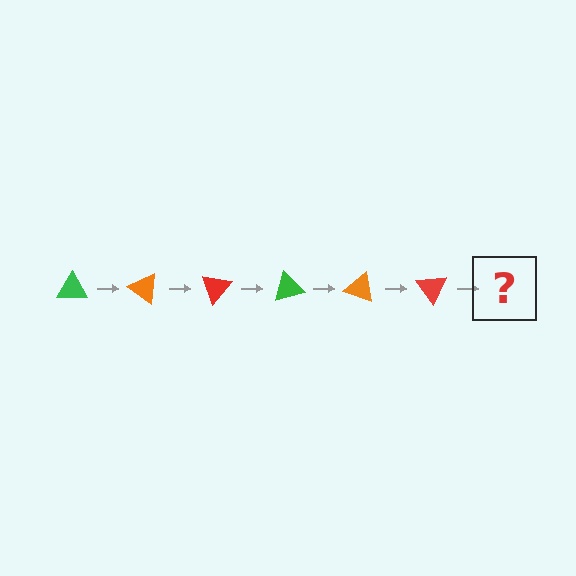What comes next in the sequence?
The next element should be a green triangle, rotated 210 degrees from the start.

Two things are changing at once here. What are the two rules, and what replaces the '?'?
The two rules are that it rotates 35 degrees each step and the color cycles through green, orange, and red. The '?' should be a green triangle, rotated 210 degrees from the start.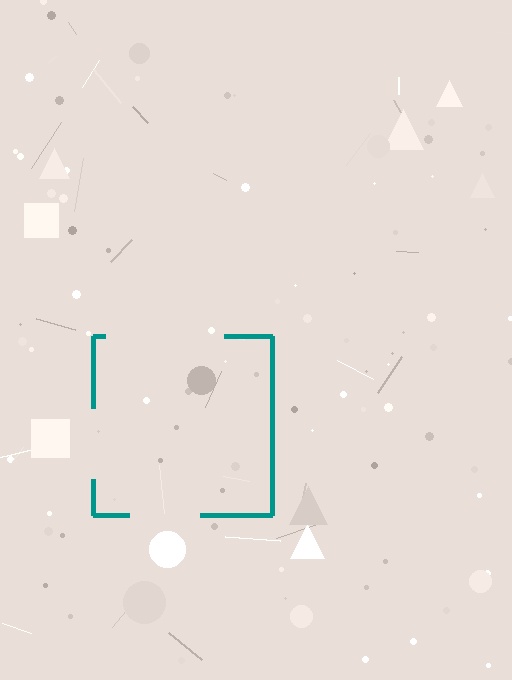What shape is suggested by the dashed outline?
The dashed outline suggests a square.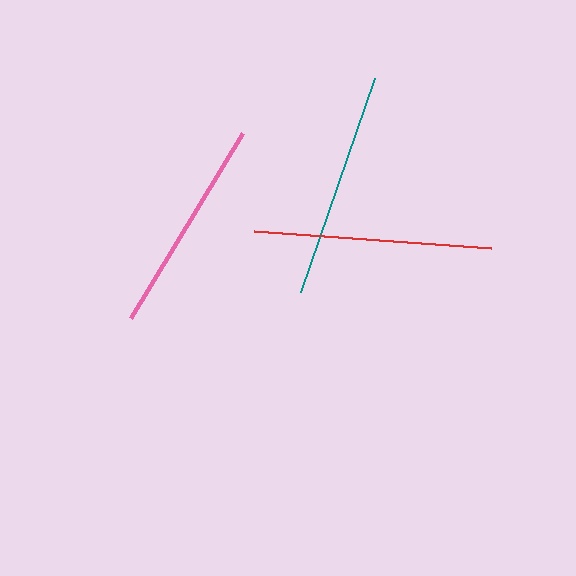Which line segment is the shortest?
The pink line is the shortest at approximately 216 pixels.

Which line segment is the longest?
The red line is the longest at approximately 237 pixels.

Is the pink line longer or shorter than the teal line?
The teal line is longer than the pink line.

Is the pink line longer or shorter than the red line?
The red line is longer than the pink line.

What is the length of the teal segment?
The teal segment is approximately 226 pixels long.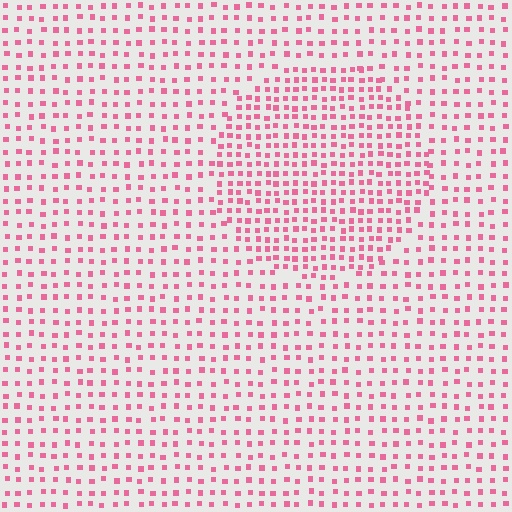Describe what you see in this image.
The image contains small pink elements arranged at two different densities. A circle-shaped region is visible where the elements are more densely packed than the surrounding area.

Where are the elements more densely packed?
The elements are more densely packed inside the circle boundary.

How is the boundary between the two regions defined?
The boundary is defined by a change in element density (approximately 1.7x ratio). All elements are the same color, size, and shape.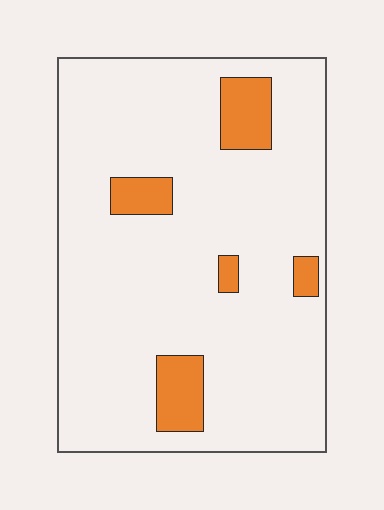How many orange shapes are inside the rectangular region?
5.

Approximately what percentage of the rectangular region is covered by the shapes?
Approximately 10%.